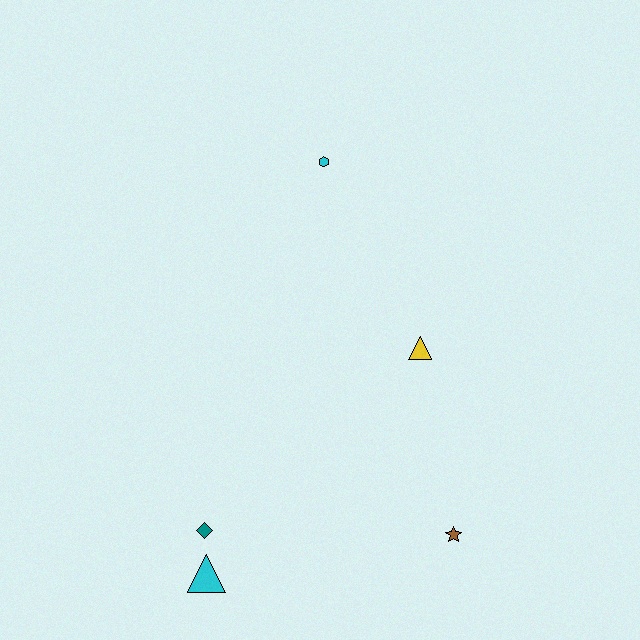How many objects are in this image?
There are 5 objects.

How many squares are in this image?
There are no squares.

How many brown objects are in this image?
There is 1 brown object.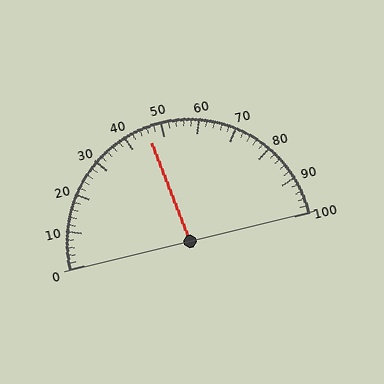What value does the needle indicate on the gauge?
The needle indicates approximately 46.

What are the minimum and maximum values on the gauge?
The gauge ranges from 0 to 100.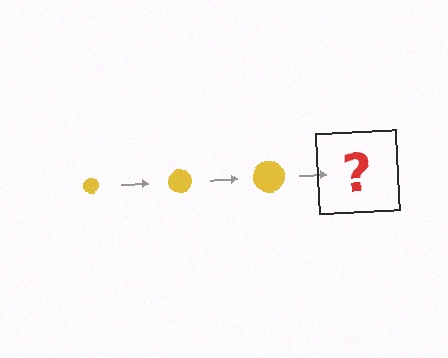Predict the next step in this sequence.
The next step is a yellow circle, larger than the previous one.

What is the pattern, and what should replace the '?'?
The pattern is that the circle gets progressively larger each step. The '?' should be a yellow circle, larger than the previous one.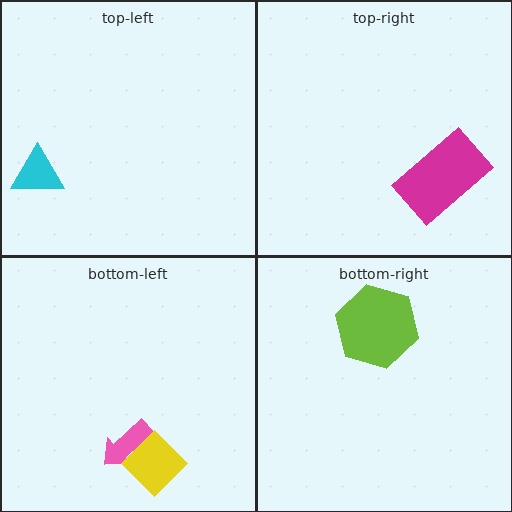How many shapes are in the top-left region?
1.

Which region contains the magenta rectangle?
The top-right region.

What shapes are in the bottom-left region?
The pink arrow, the yellow diamond.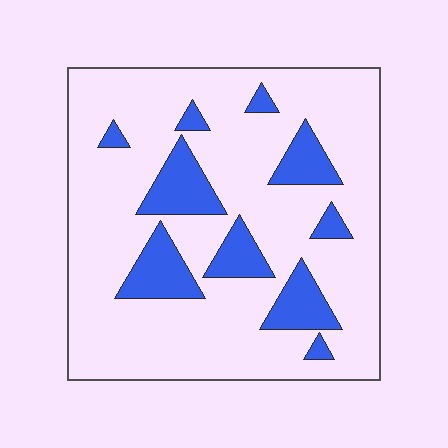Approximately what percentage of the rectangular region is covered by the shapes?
Approximately 20%.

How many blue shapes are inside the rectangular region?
10.